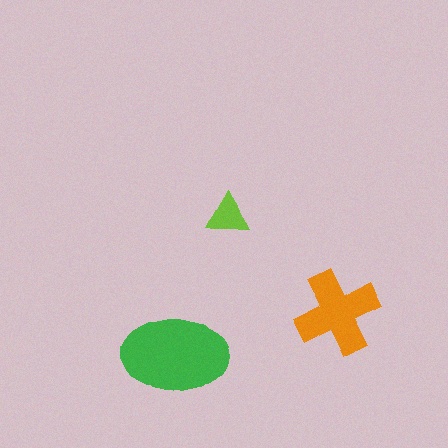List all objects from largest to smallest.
The green ellipse, the orange cross, the lime triangle.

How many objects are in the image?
There are 3 objects in the image.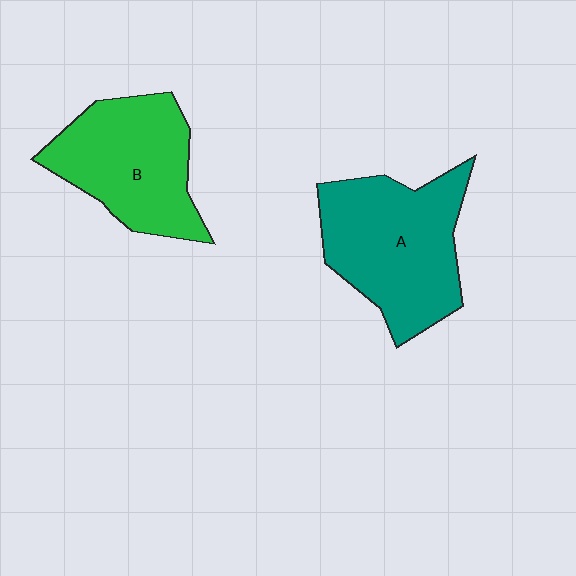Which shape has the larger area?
Shape A (teal).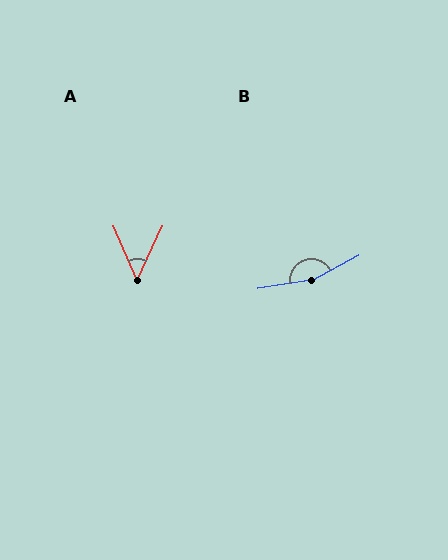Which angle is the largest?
B, at approximately 161 degrees.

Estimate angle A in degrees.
Approximately 48 degrees.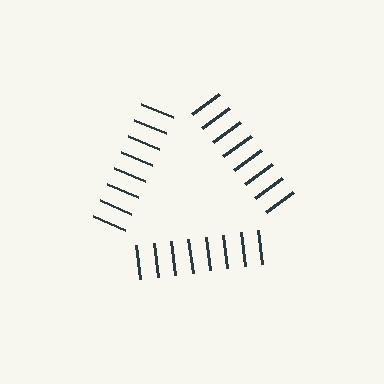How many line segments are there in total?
24 — 8 along each of the 3 edges.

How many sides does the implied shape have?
3 sides — the line-ends trace a triangle.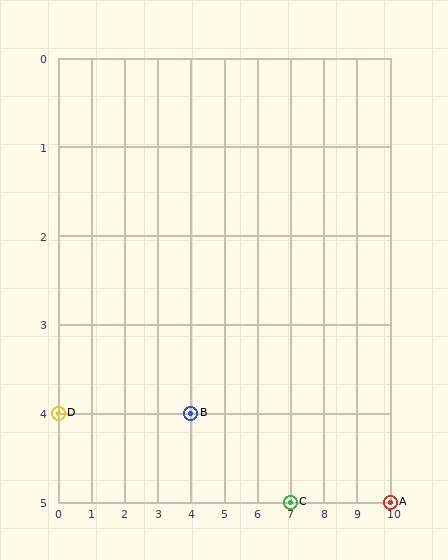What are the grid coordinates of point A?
Point A is at grid coordinates (10, 5).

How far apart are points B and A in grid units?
Points B and A are 6 columns and 1 row apart (about 6.1 grid units diagonally).